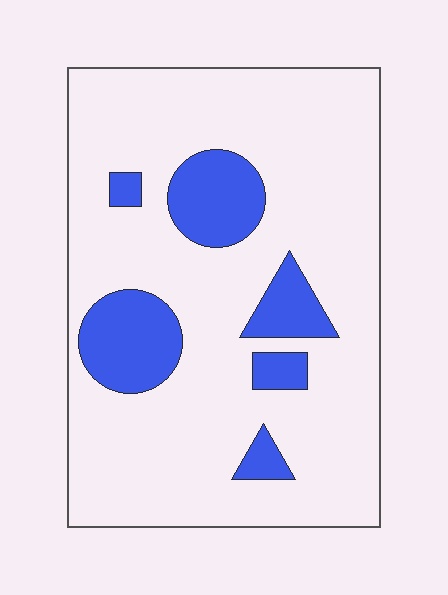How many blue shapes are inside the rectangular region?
6.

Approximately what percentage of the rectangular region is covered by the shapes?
Approximately 20%.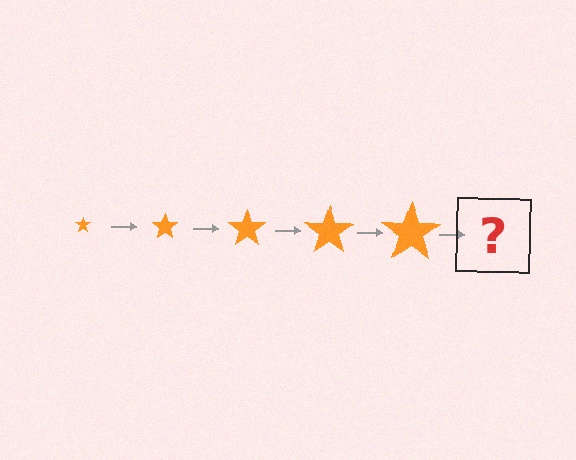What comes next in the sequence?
The next element should be an orange star, larger than the previous one.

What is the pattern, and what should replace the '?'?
The pattern is that the star gets progressively larger each step. The '?' should be an orange star, larger than the previous one.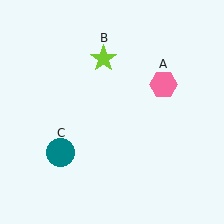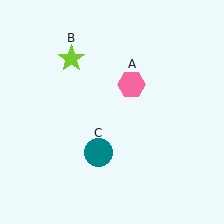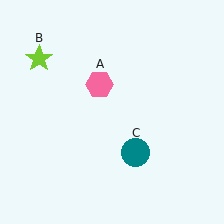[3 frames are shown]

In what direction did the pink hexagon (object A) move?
The pink hexagon (object A) moved left.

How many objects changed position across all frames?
3 objects changed position: pink hexagon (object A), lime star (object B), teal circle (object C).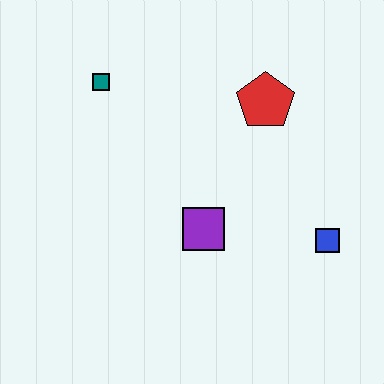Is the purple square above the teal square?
No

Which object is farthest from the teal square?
The blue square is farthest from the teal square.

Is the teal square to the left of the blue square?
Yes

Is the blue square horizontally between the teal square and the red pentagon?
No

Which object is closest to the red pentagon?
The purple square is closest to the red pentagon.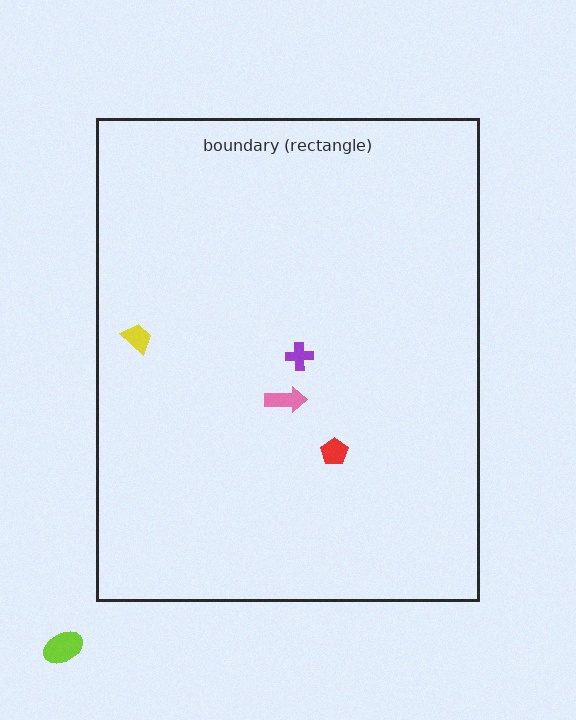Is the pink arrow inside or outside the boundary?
Inside.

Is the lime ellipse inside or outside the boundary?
Outside.